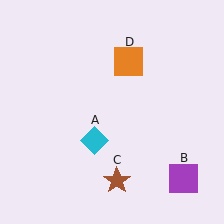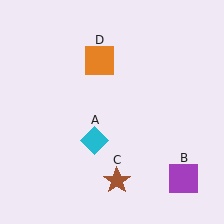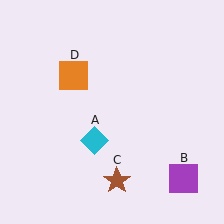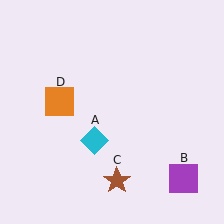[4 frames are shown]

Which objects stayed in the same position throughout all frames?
Cyan diamond (object A) and purple square (object B) and brown star (object C) remained stationary.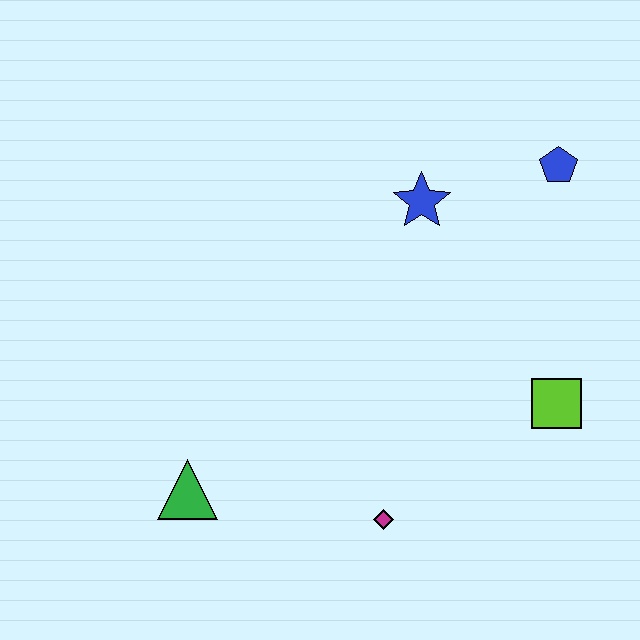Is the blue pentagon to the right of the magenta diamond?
Yes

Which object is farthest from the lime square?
The green triangle is farthest from the lime square.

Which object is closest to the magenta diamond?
The green triangle is closest to the magenta diamond.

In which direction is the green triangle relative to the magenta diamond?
The green triangle is to the left of the magenta diamond.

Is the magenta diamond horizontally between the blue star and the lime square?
No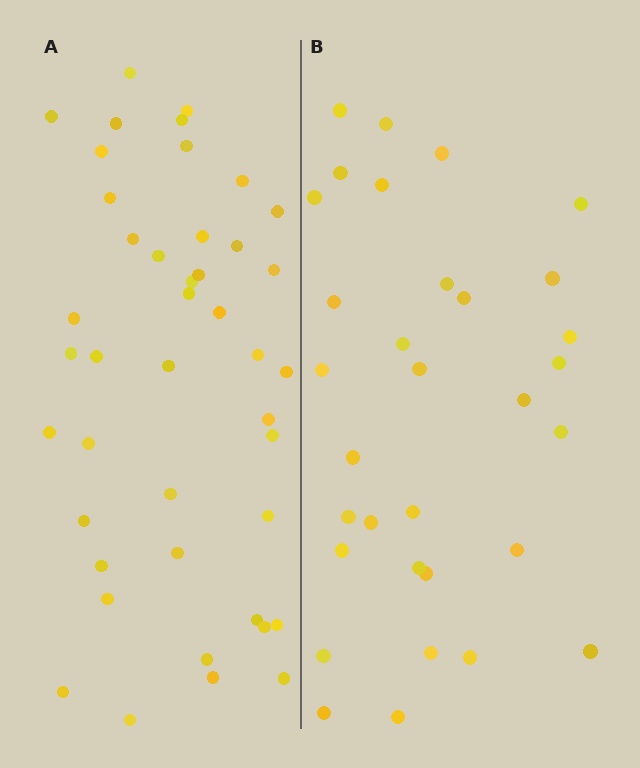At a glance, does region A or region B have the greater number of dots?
Region A (the left region) has more dots.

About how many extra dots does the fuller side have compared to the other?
Region A has roughly 12 or so more dots than region B.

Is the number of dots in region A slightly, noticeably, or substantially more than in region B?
Region A has noticeably more, but not dramatically so. The ratio is roughly 1.3 to 1.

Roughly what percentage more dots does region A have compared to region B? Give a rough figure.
About 35% more.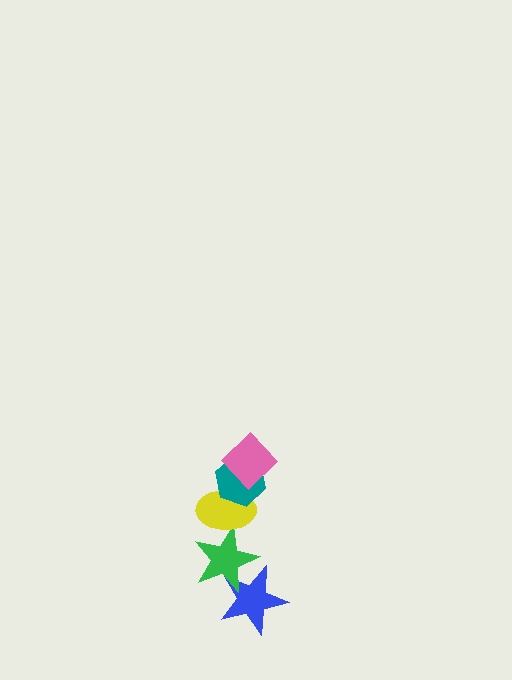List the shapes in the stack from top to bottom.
From top to bottom: the pink diamond, the teal hexagon, the yellow ellipse, the green star, the blue star.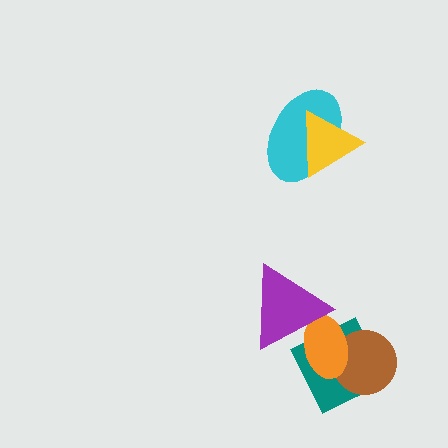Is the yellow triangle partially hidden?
No, no other shape covers it.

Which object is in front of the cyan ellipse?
The yellow triangle is in front of the cyan ellipse.